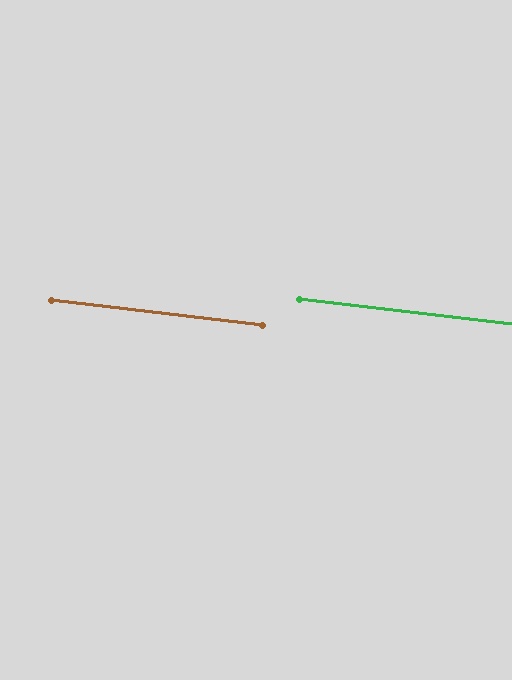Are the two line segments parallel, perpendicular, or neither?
Parallel — their directions differ by only 0.0°.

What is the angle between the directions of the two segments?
Approximately 0 degrees.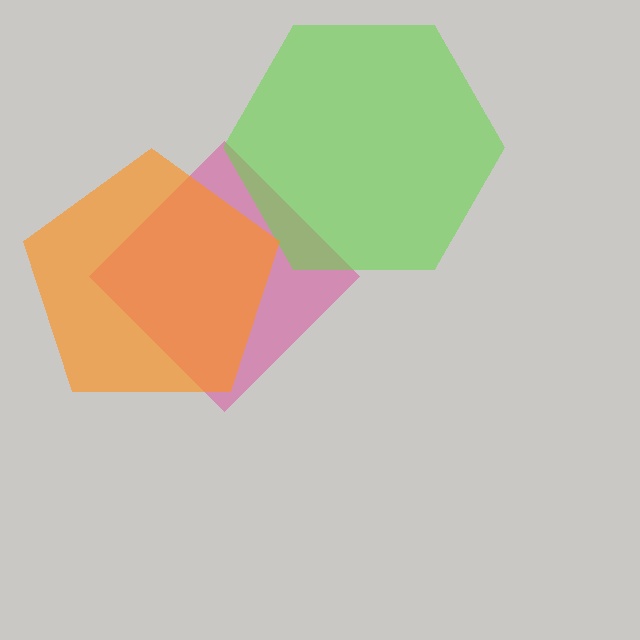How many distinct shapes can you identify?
There are 3 distinct shapes: a pink diamond, a lime hexagon, an orange pentagon.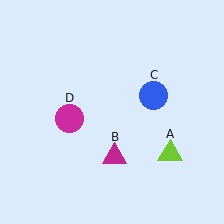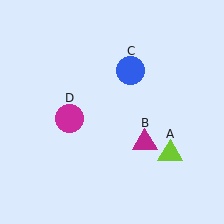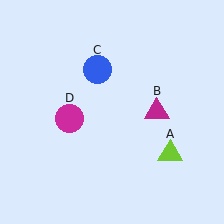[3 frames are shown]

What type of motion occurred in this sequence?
The magenta triangle (object B), blue circle (object C) rotated counterclockwise around the center of the scene.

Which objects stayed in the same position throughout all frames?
Lime triangle (object A) and magenta circle (object D) remained stationary.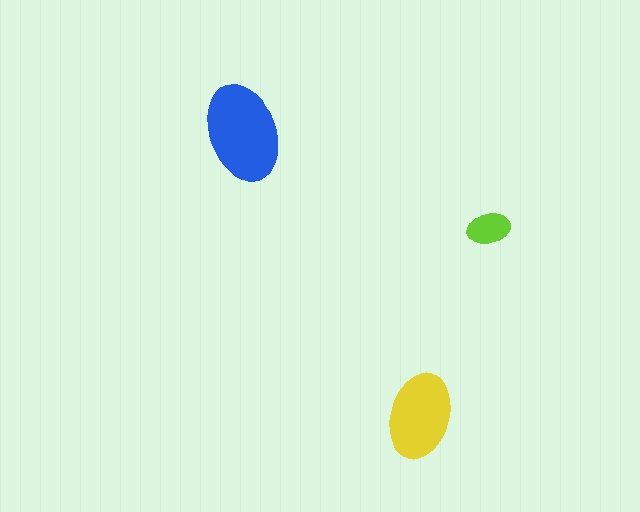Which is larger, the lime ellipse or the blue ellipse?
The blue one.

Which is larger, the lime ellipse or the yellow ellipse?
The yellow one.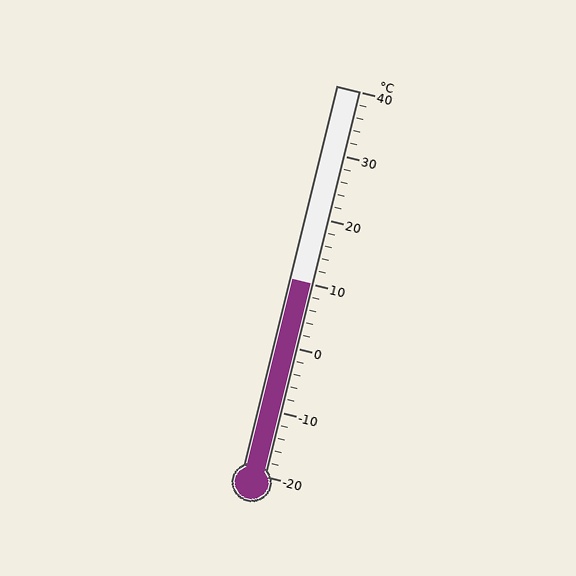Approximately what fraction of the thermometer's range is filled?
The thermometer is filled to approximately 50% of its range.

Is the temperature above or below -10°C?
The temperature is above -10°C.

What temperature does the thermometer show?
The thermometer shows approximately 10°C.